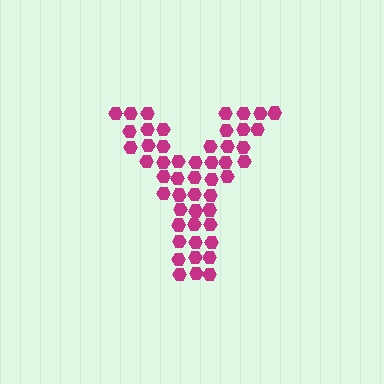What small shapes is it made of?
It is made of small hexagons.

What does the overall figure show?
The overall figure shows the letter Y.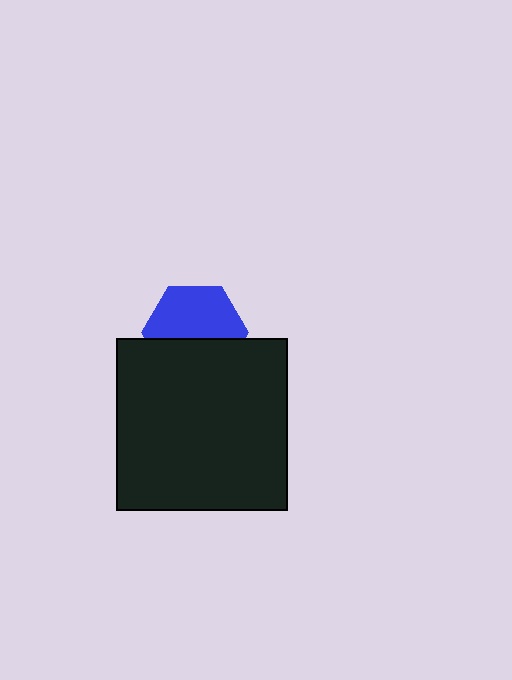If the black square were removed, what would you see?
You would see the complete blue hexagon.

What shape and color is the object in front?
The object in front is a black square.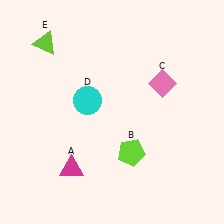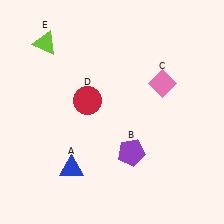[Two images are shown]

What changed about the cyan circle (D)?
In Image 1, D is cyan. In Image 2, it changed to red.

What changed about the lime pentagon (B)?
In Image 1, B is lime. In Image 2, it changed to purple.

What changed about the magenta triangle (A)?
In Image 1, A is magenta. In Image 2, it changed to blue.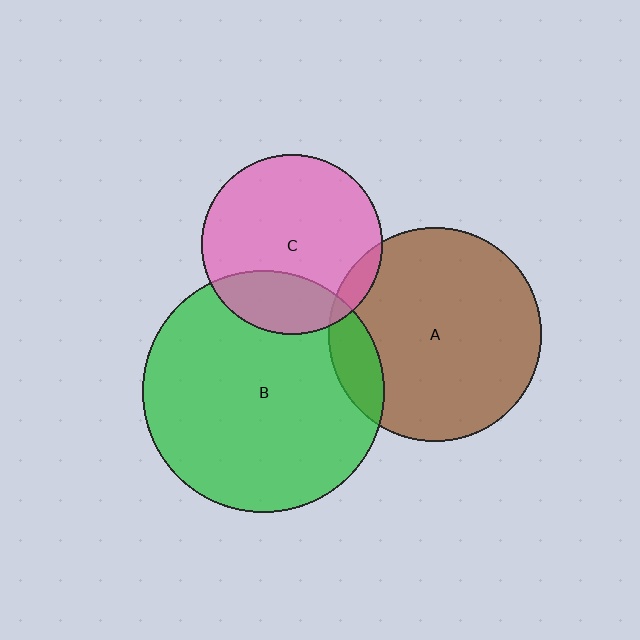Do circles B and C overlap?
Yes.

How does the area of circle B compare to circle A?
Approximately 1.3 times.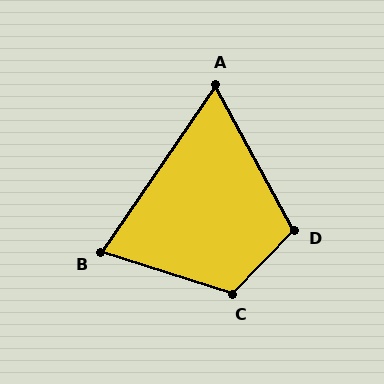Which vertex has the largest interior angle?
C, at approximately 117 degrees.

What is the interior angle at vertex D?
Approximately 107 degrees (obtuse).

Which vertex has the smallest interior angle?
A, at approximately 63 degrees.